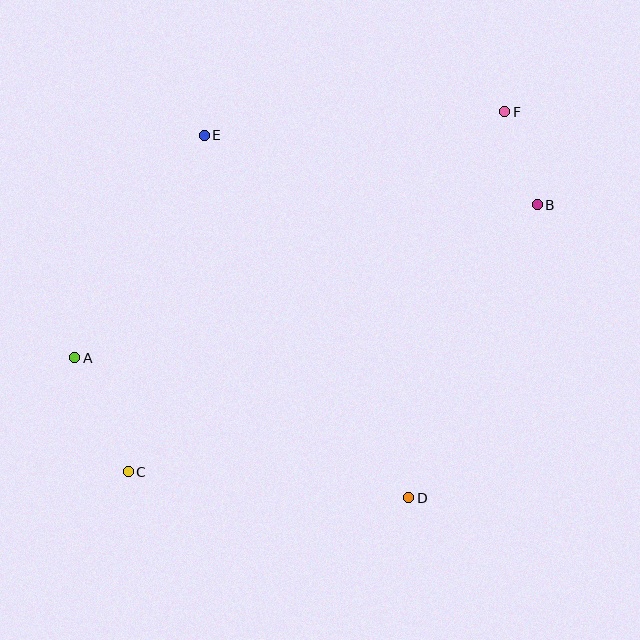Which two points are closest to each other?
Points B and F are closest to each other.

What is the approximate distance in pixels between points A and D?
The distance between A and D is approximately 362 pixels.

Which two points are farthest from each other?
Points C and F are farthest from each other.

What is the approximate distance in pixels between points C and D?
The distance between C and D is approximately 282 pixels.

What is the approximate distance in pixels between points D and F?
The distance between D and F is approximately 398 pixels.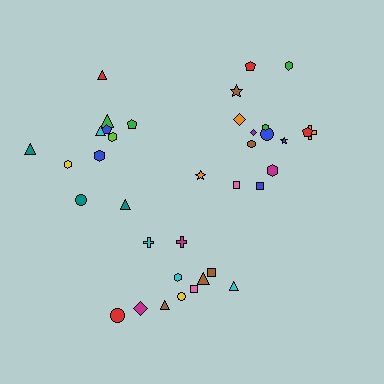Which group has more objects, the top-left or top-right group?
The top-right group.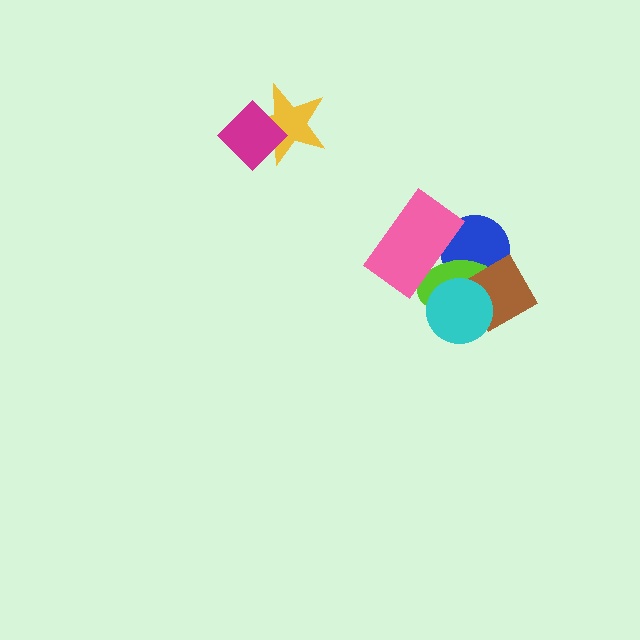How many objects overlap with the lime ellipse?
4 objects overlap with the lime ellipse.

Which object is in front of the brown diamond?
The cyan circle is in front of the brown diamond.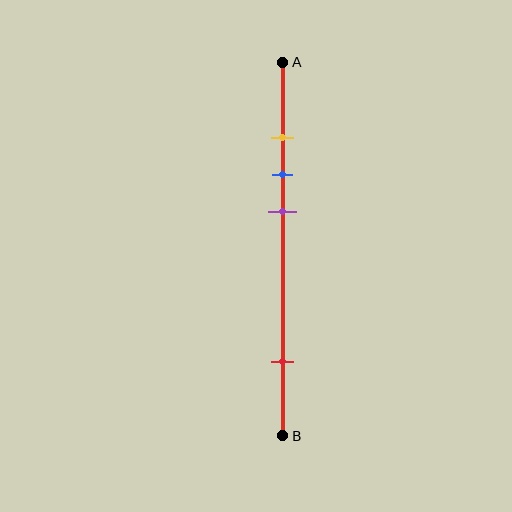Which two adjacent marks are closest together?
The yellow and blue marks are the closest adjacent pair.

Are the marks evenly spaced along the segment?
No, the marks are not evenly spaced.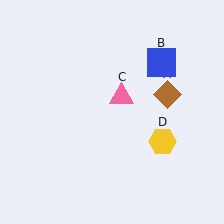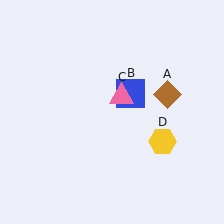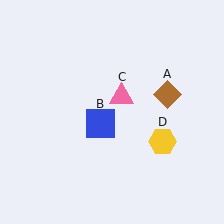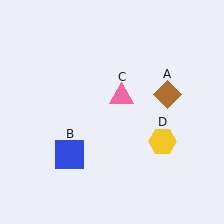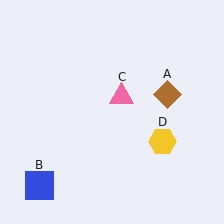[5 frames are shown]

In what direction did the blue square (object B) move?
The blue square (object B) moved down and to the left.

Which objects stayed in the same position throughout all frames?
Brown diamond (object A) and pink triangle (object C) and yellow hexagon (object D) remained stationary.